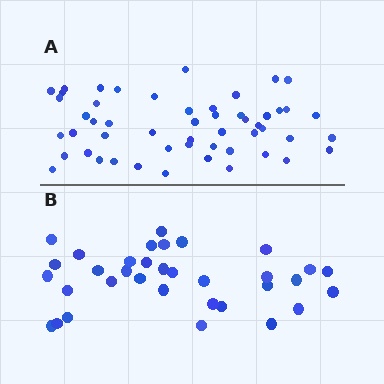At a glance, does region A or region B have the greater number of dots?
Region A (the top region) has more dots.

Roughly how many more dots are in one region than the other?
Region A has approximately 20 more dots than region B.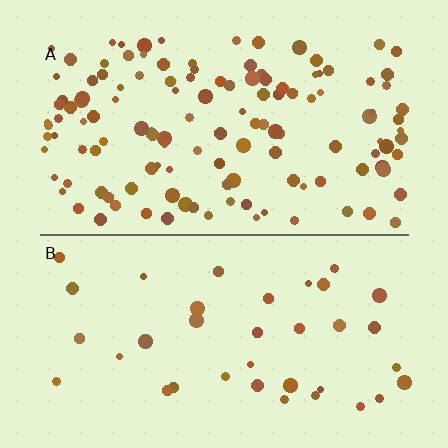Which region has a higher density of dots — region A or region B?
A (the top).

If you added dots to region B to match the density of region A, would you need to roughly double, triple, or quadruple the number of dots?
Approximately triple.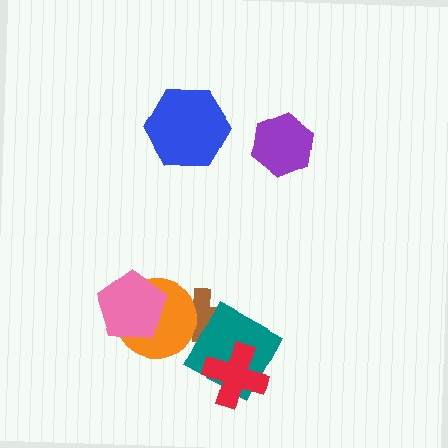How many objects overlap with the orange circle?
2 objects overlap with the orange circle.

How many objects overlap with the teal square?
2 objects overlap with the teal square.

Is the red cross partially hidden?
No, no other shape covers it.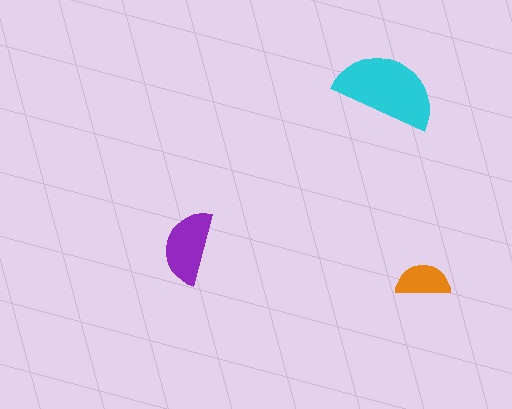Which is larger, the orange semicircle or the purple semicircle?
The purple one.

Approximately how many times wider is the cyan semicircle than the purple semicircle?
About 1.5 times wider.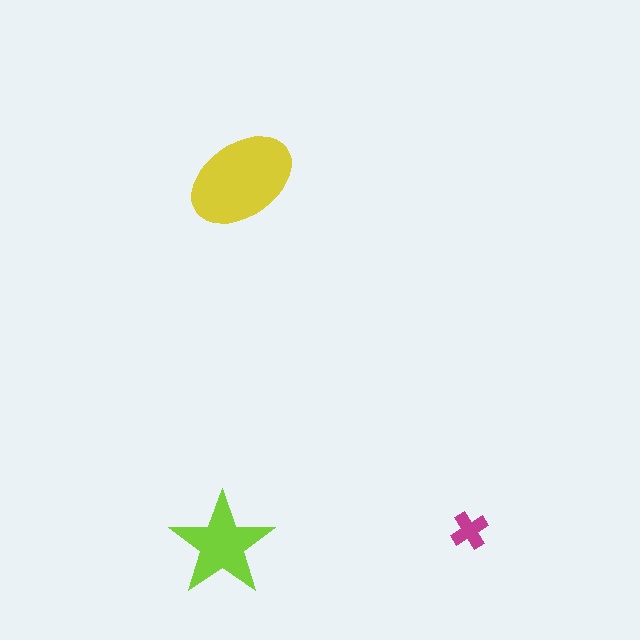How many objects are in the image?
There are 3 objects in the image.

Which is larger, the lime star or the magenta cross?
The lime star.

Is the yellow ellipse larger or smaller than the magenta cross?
Larger.